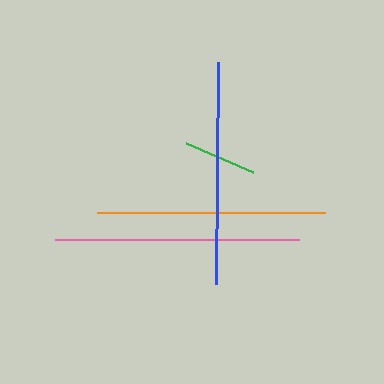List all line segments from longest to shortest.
From longest to shortest: pink, orange, blue, green.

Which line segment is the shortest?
The green line is the shortest at approximately 73 pixels.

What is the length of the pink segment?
The pink segment is approximately 244 pixels long.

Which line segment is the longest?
The pink line is the longest at approximately 244 pixels.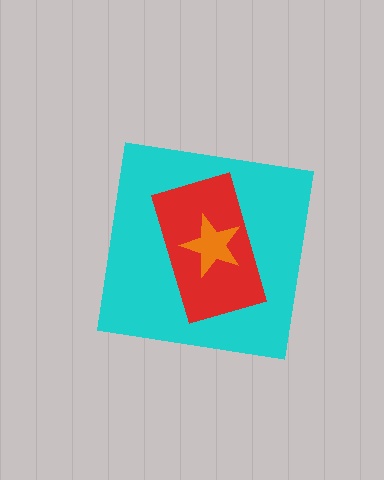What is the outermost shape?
The cyan square.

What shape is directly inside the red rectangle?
The orange star.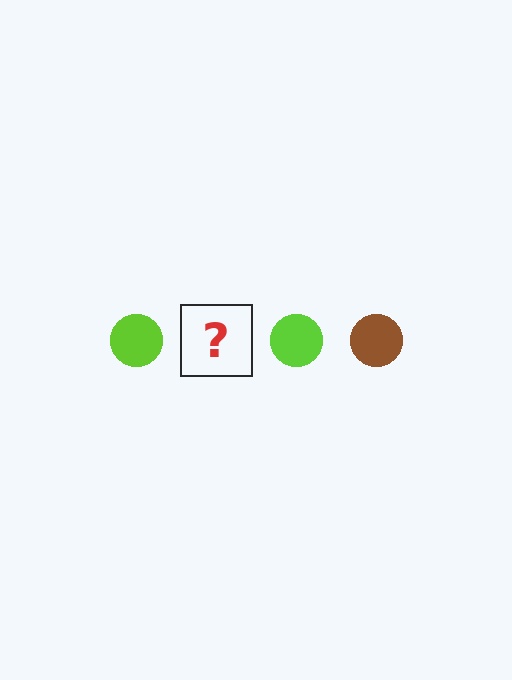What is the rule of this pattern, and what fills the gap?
The rule is that the pattern cycles through lime, brown circles. The gap should be filled with a brown circle.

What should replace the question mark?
The question mark should be replaced with a brown circle.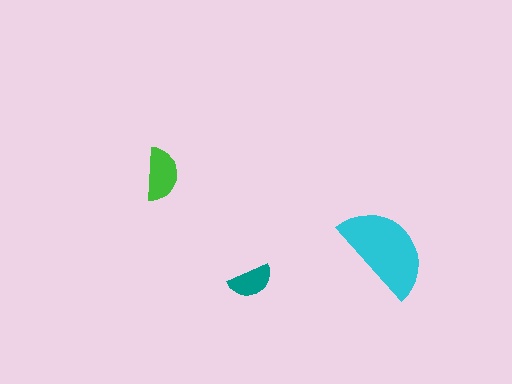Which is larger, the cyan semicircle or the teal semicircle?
The cyan one.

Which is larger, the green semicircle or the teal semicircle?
The green one.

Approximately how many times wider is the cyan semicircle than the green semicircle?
About 2 times wider.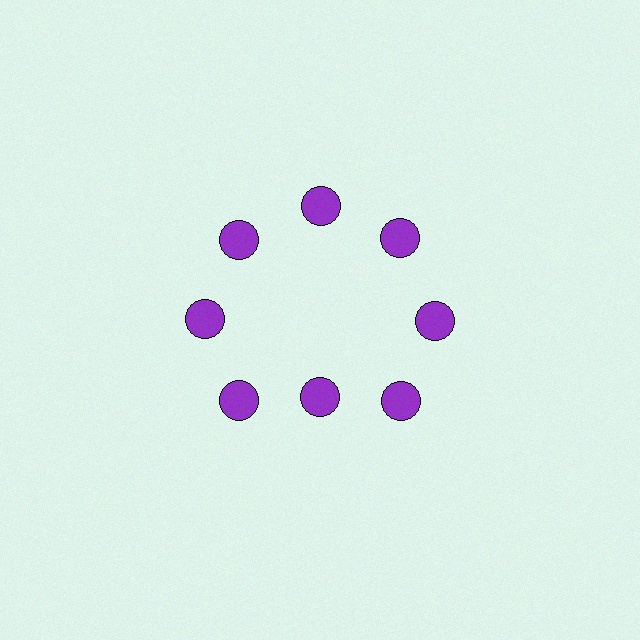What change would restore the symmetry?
The symmetry would be restored by moving it outward, back onto the ring so that all 8 circles sit at equal angles and equal distance from the center.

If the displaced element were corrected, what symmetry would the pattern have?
It would have 8-fold rotational symmetry — the pattern would map onto itself every 45 degrees.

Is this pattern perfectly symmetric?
No. The 8 purple circles are arranged in a ring, but one element near the 6 o'clock position is pulled inward toward the center, breaking the 8-fold rotational symmetry.